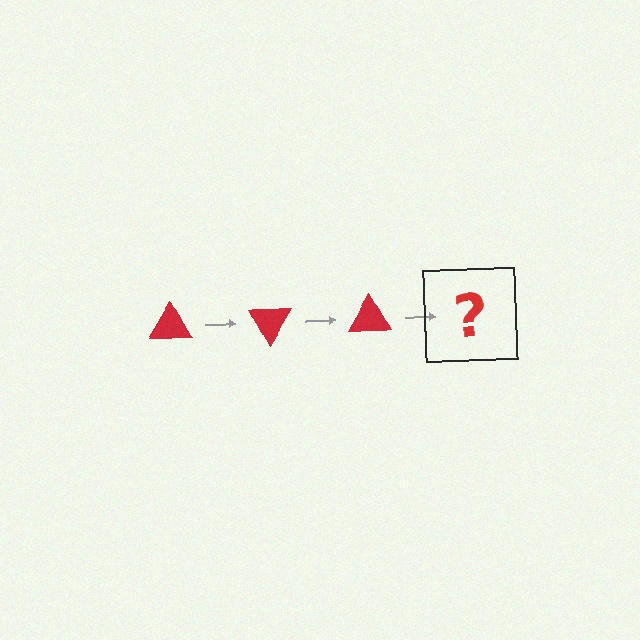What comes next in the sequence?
The next element should be a red triangle rotated 180 degrees.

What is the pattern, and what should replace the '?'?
The pattern is that the triangle rotates 60 degrees each step. The '?' should be a red triangle rotated 180 degrees.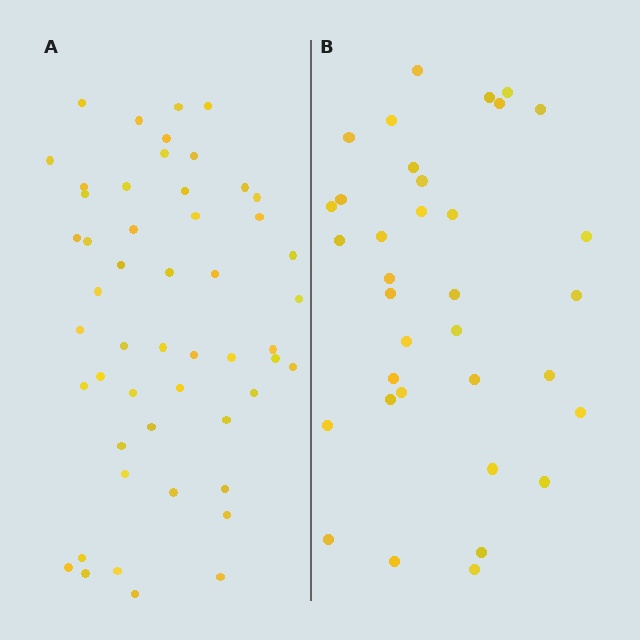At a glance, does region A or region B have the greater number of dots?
Region A (the left region) has more dots.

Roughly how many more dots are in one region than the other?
Region A has approximately 15 more dots than region B.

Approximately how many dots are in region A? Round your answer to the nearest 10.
About 50 dots. (The exact count is 51, which rounds to 50.)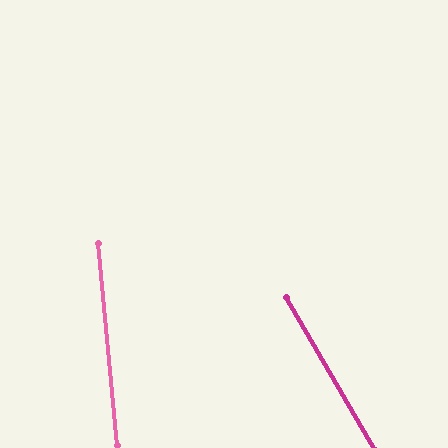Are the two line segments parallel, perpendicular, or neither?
Neither parallel nor perpendicular — they differ by about 25°.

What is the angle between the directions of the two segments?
Approximately 25 degrees.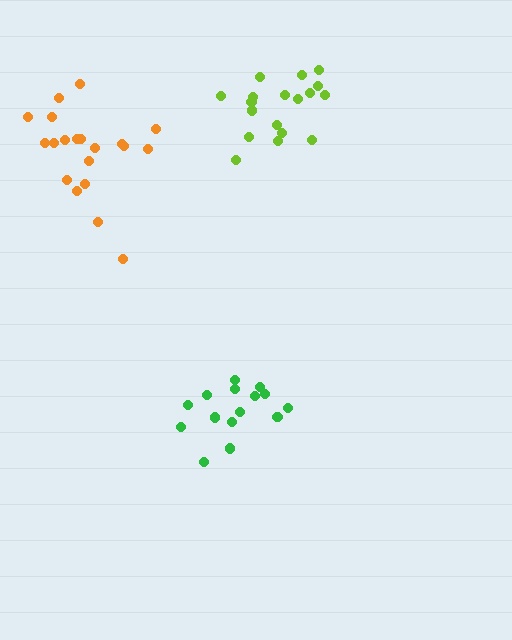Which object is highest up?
The lime cluster is topmost.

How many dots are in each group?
Group 1: 15 dots, Group 2: 20 dots, Group 3: 18 dots (53 total).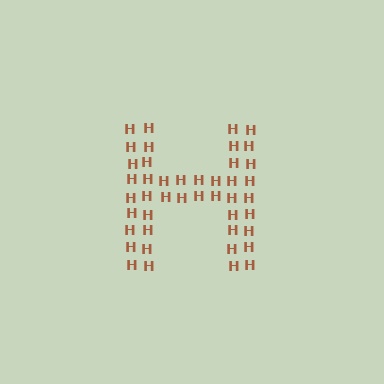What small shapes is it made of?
It is made of small letter H's.